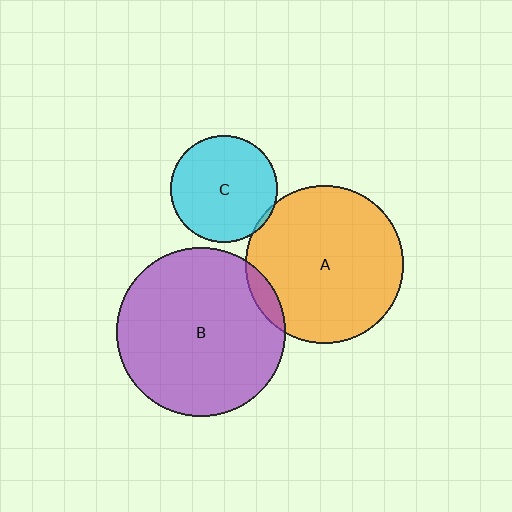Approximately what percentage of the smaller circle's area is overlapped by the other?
Approximately 5%.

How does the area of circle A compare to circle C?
Approximately 2.2 times.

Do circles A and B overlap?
Yes.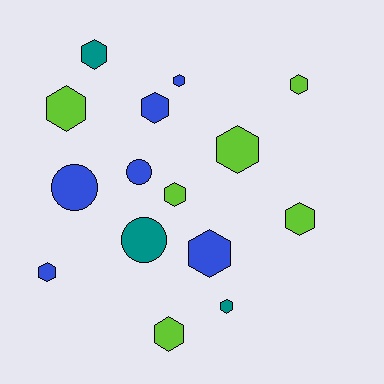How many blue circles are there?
There are 2 blue circles.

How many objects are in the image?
There are 15 objects.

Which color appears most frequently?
Blue, with 6 objects.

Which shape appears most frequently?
Hexagon, with 12 objects.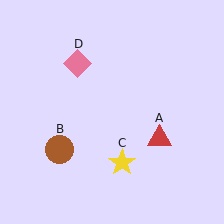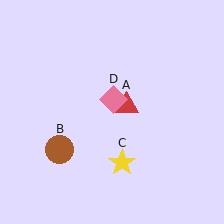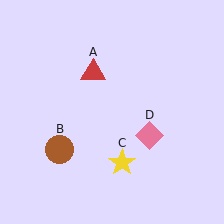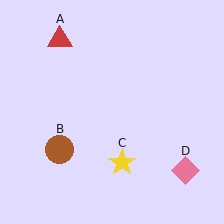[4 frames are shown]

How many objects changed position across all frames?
2 objects changed position: red triangle (object A), pink diamond (object D).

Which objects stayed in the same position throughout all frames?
Brown circle (object B) and yellow star (object C) remained stationary.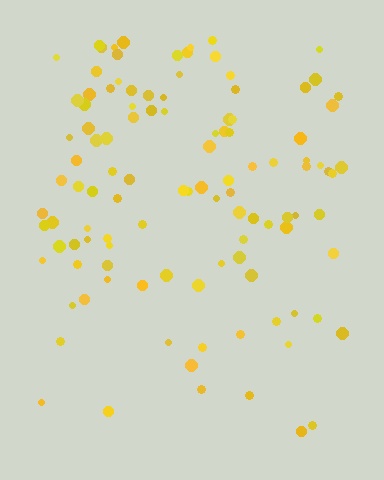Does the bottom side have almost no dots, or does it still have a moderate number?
Still a moderate number, just noticeably fewer than the top.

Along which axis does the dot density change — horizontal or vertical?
Vertical.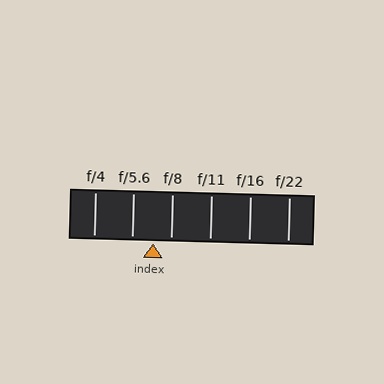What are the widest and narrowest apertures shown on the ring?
The widest aperture shown is f/4 and the narrowest is f/22.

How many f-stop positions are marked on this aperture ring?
There are 6 f-stop positions marked.